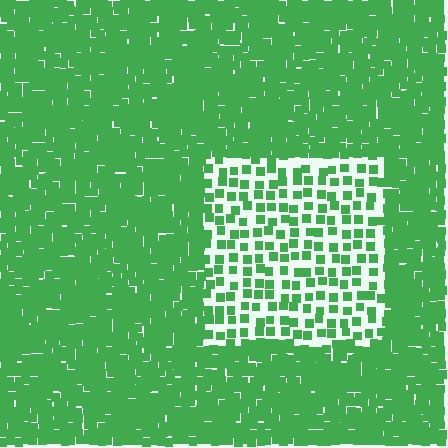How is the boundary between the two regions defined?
The boundary is defined by a change in element density (approximately 2.8x ratio). All elements are the same color, size, and shape.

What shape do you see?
I see a rectangle.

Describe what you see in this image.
The image contains small green elements arranged at two different densities. A rectangle-shaped region is visible where the elements are less densely packed than the surrounding area.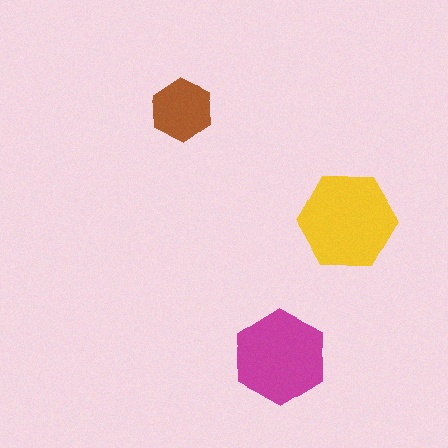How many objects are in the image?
There are 3 objects in the image.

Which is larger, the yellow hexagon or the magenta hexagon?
The yellow one.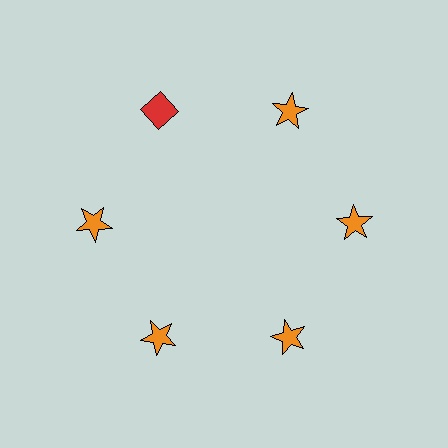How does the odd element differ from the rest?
It differs in both color (red instead of orange) and shape (diamond instead of star).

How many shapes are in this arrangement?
There are 6 shapes arranged in a ring pattern.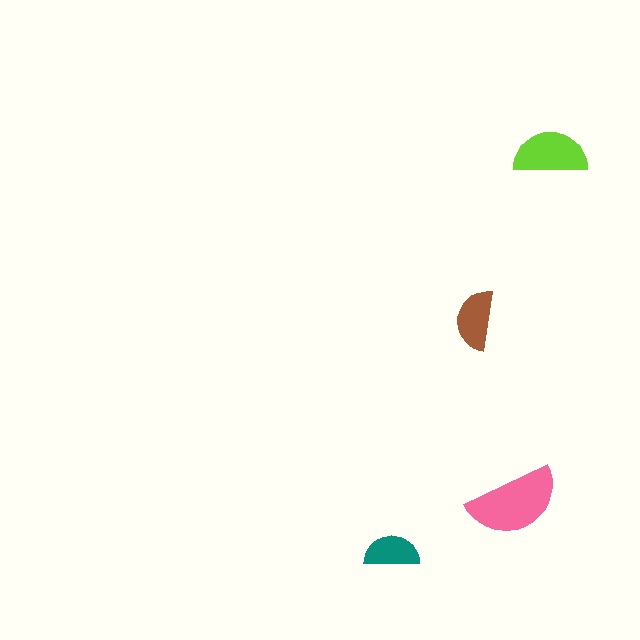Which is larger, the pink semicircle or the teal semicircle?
The pink one.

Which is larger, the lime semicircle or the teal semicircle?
The lime one.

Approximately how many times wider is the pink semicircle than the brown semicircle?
About 1.5 times wider.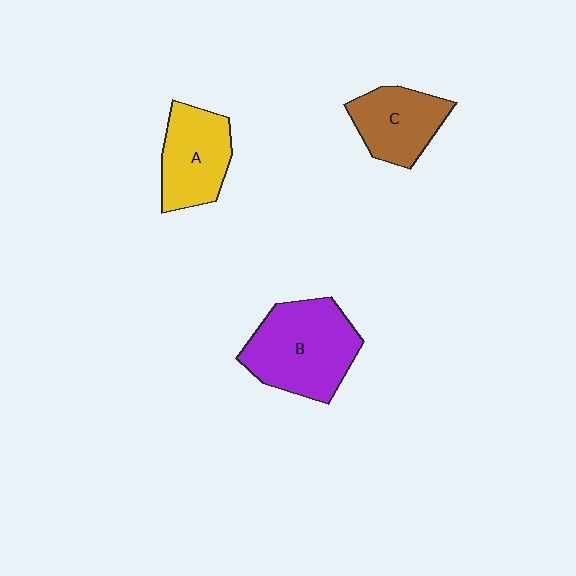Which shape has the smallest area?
Shape C (brown).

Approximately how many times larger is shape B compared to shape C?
Approximately 1.6 times.